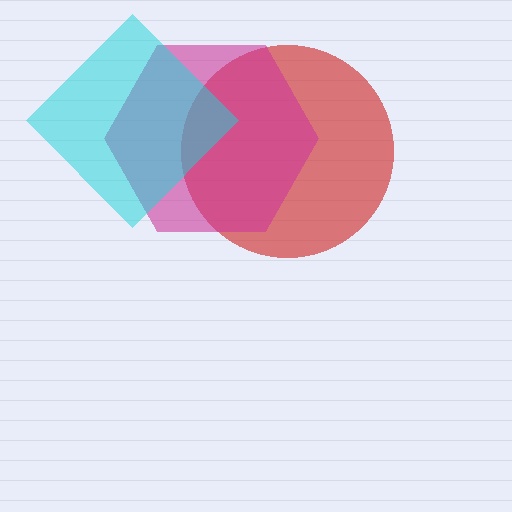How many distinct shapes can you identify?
There are 3 distinct shapes: a red circle, a magenta hexagon, a cyan diamond.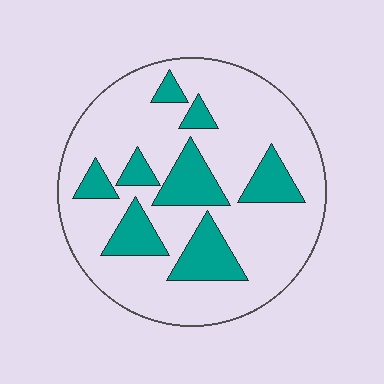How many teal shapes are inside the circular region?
8.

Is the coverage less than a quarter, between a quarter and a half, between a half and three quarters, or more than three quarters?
Less than a quarter.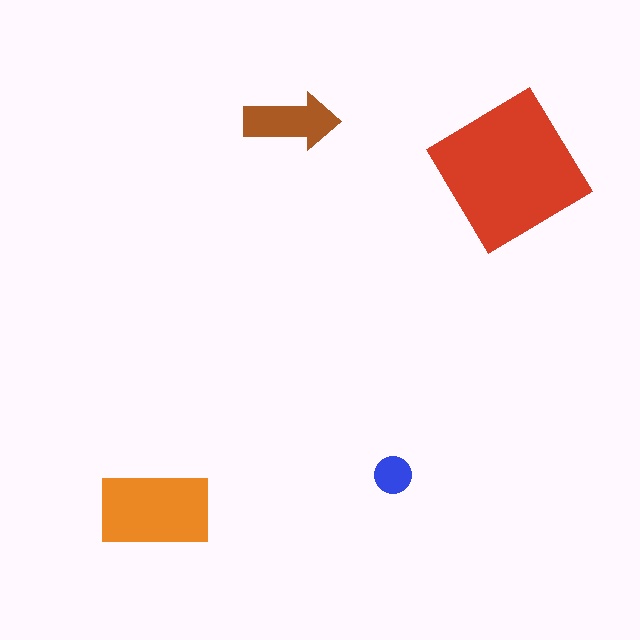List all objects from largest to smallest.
The red diamond, the orange rectangle, the brown arrow, the blue circle.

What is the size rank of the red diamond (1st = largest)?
1st.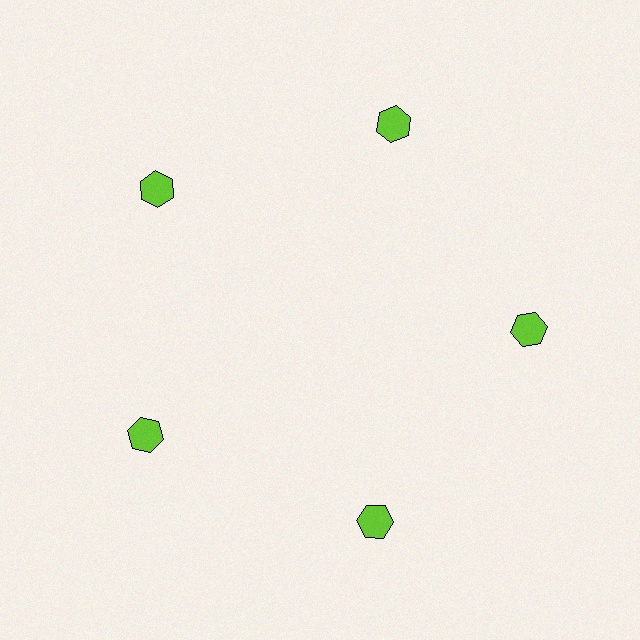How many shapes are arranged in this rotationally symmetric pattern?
There are 5 shapes, arranged in 5 groups of 1.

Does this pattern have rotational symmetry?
Yes, this pattern has 5-fold rotational symmetry. It looks the same after rotating 72 degrees around the center.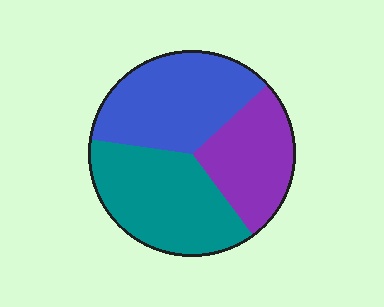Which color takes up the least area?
Purple, at roughly 25%.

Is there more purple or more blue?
Blue.